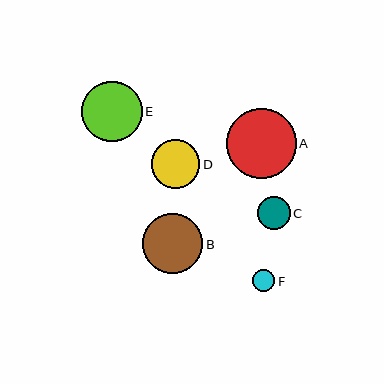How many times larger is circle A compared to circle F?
Circle A is approximately 3.1 times the size of circle F.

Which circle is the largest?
Circle A is the largest with a size of approximately 70 pixels.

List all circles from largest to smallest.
From largest to smallest: A, E, B, D, C, F.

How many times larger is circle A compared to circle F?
Circle A is approximately 3.1 times the size of circle F.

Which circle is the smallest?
Circle F is the smallest with a size of approximately 22 pixels.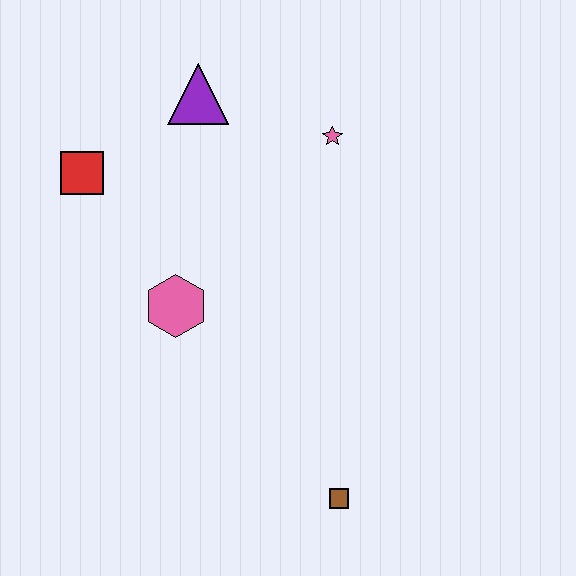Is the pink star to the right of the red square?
Yes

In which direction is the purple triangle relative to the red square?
The purple triangle is to the right of the red square.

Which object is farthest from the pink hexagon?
The brown square is farthest from the pink hexagon.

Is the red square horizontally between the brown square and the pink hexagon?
No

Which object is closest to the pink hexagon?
The red square is closest to the pink hexagon.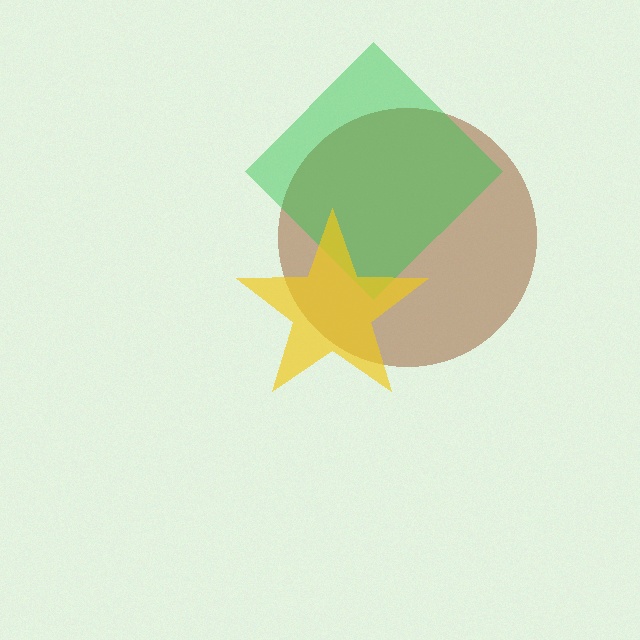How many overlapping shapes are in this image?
There are 3 overlapping shapes in the image.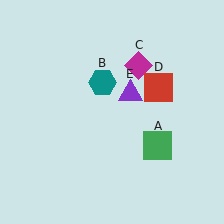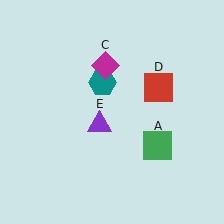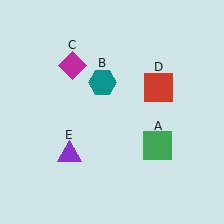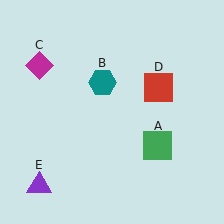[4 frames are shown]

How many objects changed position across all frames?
2 objects changed position: magenta diamond (object C), purple triangle (object E).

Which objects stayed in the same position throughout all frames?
Green square (object A) and teal hexagon (object B) and red square (object D) remained stationary.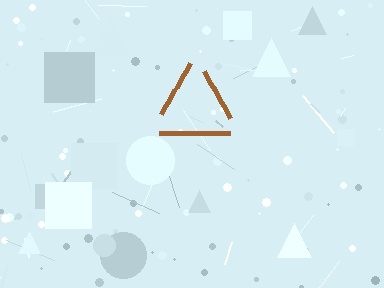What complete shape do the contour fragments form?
The contour fragments form a triangle.